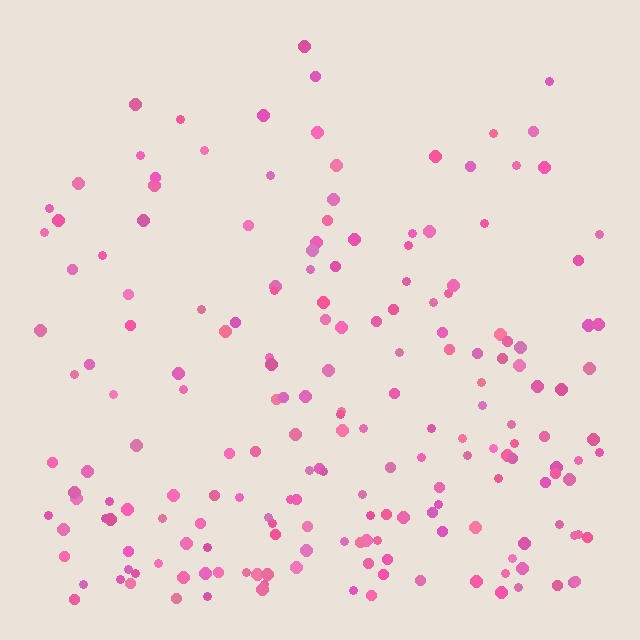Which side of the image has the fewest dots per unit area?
The top.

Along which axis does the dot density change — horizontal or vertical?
Vertical.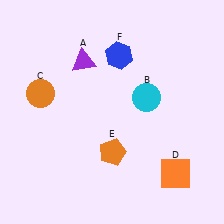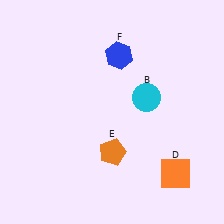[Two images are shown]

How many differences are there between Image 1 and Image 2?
There are 2 differences between the two images.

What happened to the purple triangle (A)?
The purple triangle (A) was removed in Image 2. It was in the top-left area of Image 1.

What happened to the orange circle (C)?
The orange circle (C) was removed in Image 2. It was in the top-left area of Image 1.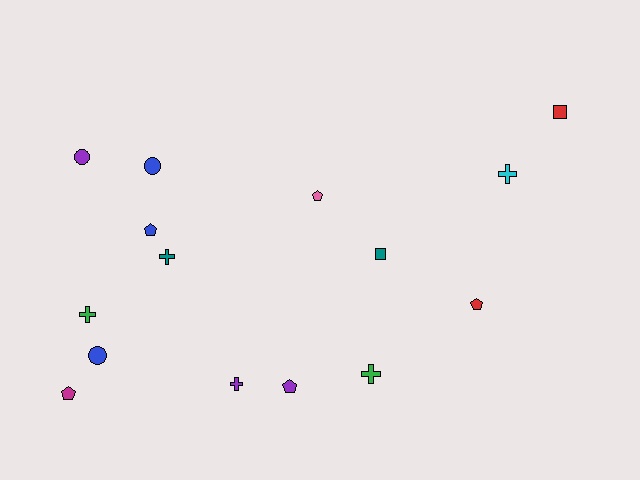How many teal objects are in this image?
There are 2 teal objects.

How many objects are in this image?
There are 15 objects.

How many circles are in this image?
There are 3 circles.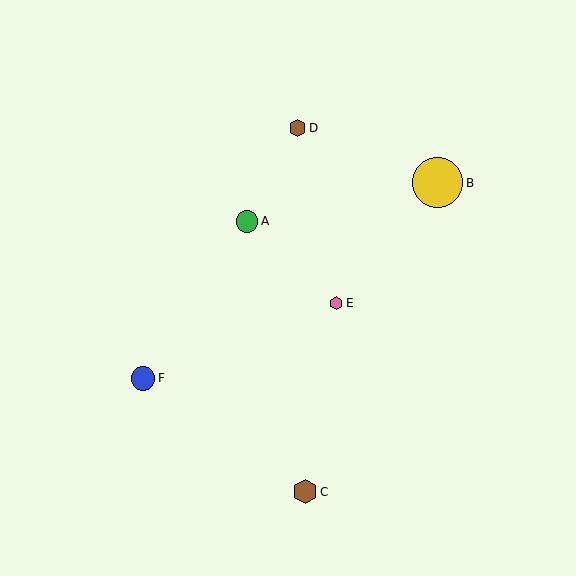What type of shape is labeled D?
Shape D is a brown hexagon.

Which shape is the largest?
The yellow circle (labeled B) is the largest.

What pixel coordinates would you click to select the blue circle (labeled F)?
Click at (143, 378) to select the blue circle F.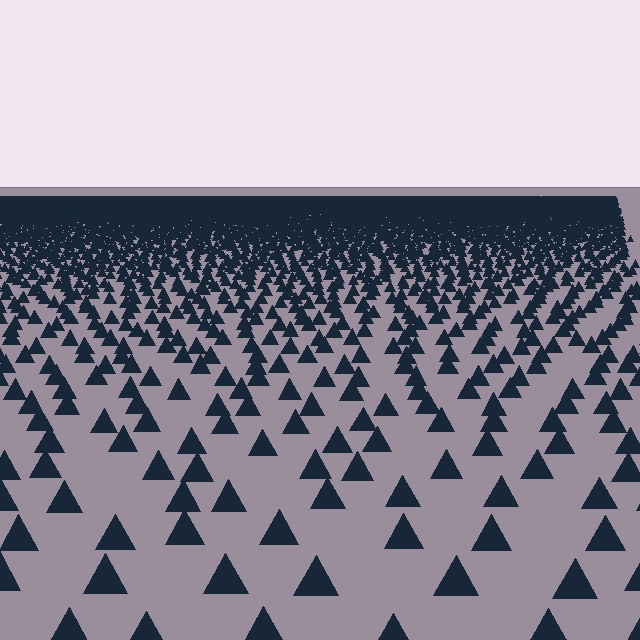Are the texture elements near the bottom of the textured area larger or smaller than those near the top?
Larger. Near the bottom, elements are closer to the viewer and appear at a bigger on-screen size.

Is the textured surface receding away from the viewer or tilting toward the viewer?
The surface is receding away from the viewer. Texture elements get smaller and denser toward the top.